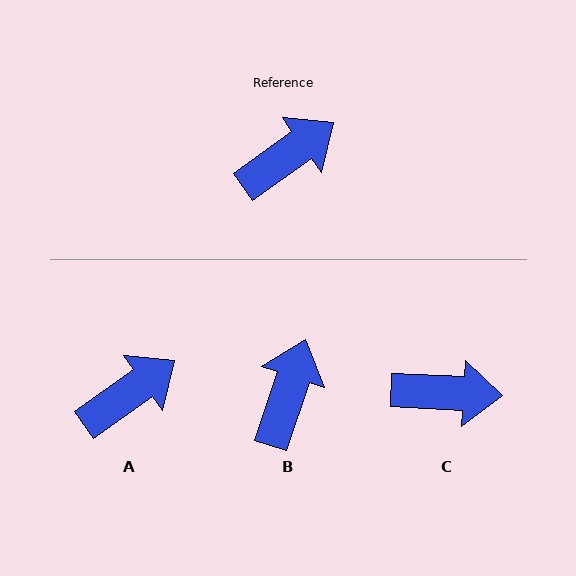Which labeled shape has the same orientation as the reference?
A.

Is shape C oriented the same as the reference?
No, it is off by about 39 degrees.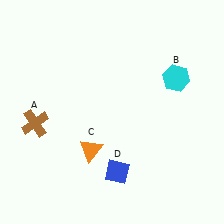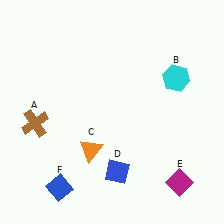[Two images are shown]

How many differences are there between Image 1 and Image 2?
There are 2 differences between the two images.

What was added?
A magenta diamond (E), a blue diamond (F) were added in Image 2.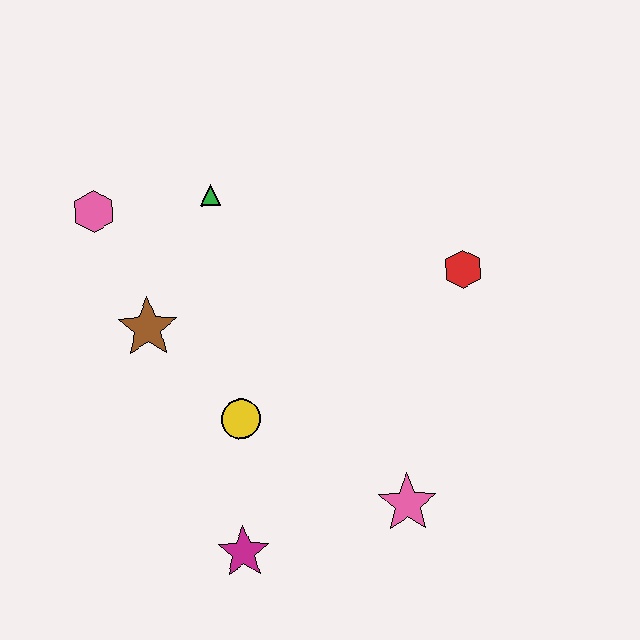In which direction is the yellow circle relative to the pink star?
The yellow circle is to the left of the pink star.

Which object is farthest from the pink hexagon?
The pink star is farthest from the pink hexagon.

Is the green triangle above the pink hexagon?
Yes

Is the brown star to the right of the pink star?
No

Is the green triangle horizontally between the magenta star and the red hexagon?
No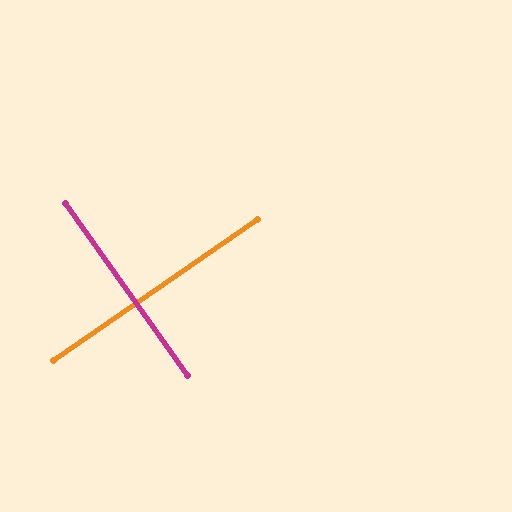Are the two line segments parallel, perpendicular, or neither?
Perpendicular — they meet at approximately 89°.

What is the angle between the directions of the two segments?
Approximately 89 degrees.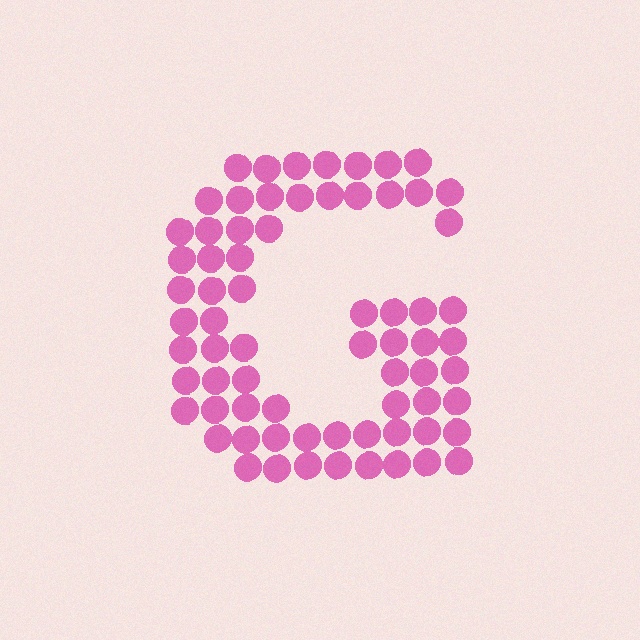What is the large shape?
The large shape is the letter G.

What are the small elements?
The small elements are circles.